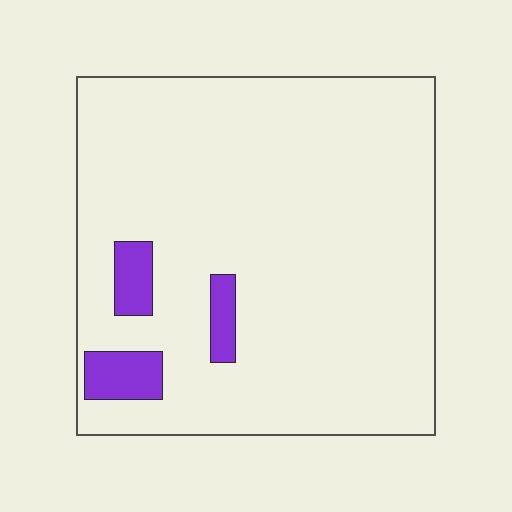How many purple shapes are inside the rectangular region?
3.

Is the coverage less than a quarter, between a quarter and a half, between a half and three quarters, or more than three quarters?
Less than a quarter.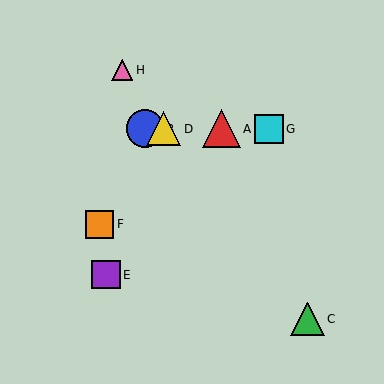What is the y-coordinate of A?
Object A is at y≈129.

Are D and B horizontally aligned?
Yes, both are at y≈129.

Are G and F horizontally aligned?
No, G is at y≈129 and F is at y≈224.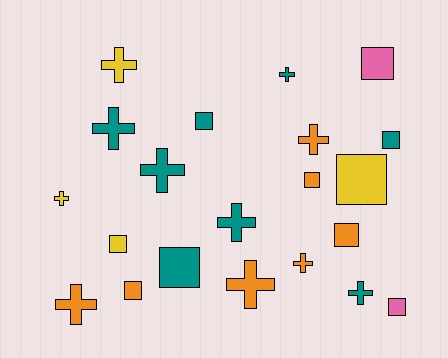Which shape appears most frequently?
Cross, with 11 objects.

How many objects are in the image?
There are 21 objects.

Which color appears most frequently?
Teal, with 8 objects.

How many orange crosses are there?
There are 4 orange crosses.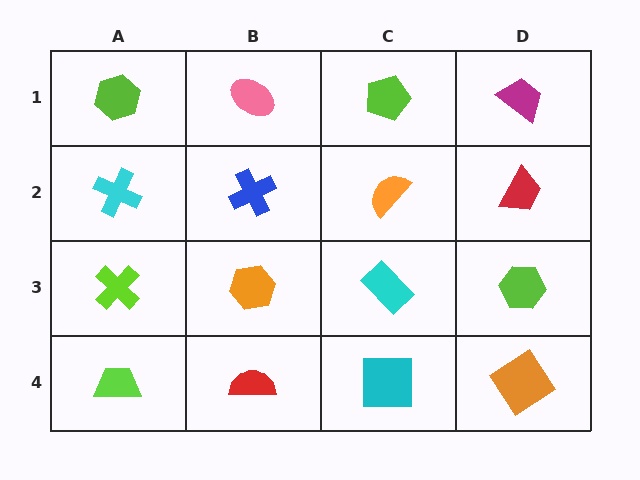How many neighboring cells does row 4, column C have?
3.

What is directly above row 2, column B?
A pink ellipse.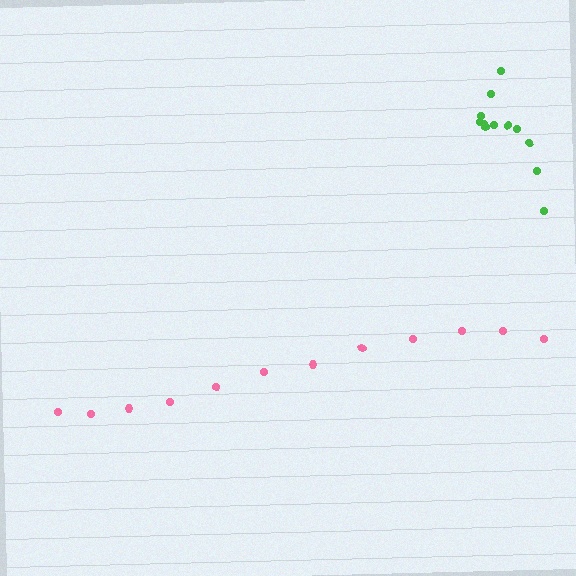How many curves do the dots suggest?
There are 2 distinct paths.